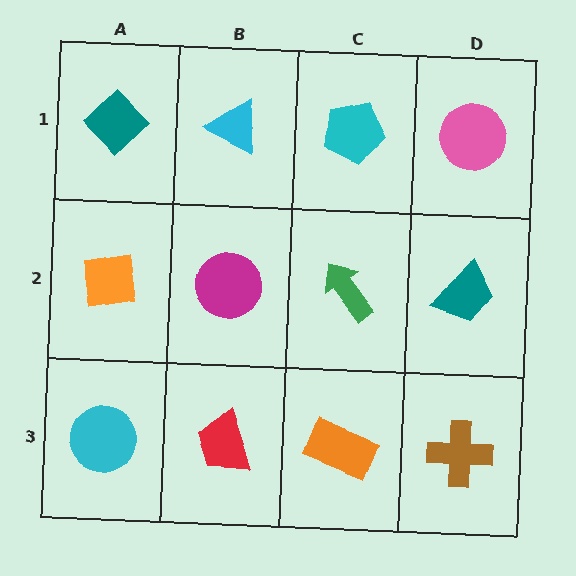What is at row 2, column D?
A teal trapezoid.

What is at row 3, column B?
A red trapezoid.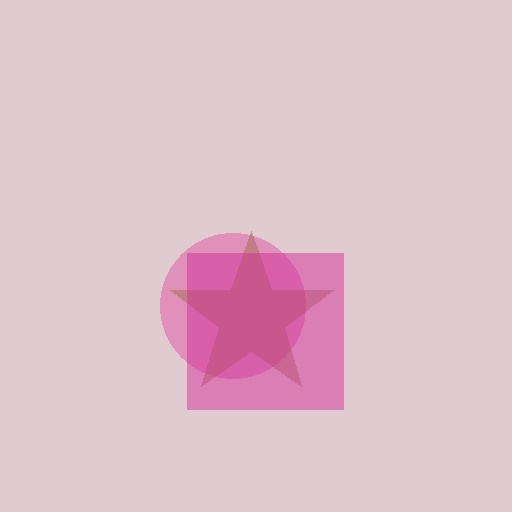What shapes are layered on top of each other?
The layered shapes are: a pink circle, a brown star, a magenta square.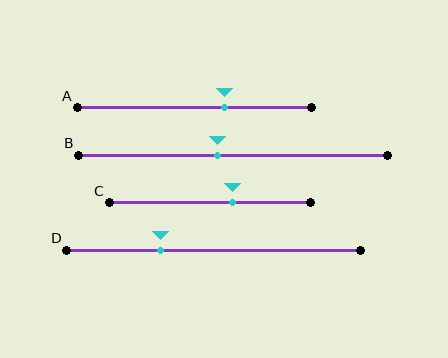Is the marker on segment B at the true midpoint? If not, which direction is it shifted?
No, the marker on segment B is shifted to the left by about 5% of the segment length.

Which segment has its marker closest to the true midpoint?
Segment B has its marker closest to the true midpoint.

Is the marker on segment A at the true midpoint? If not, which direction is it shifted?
No, the marker on segment A is shifted to the right by about 13% of the segment length.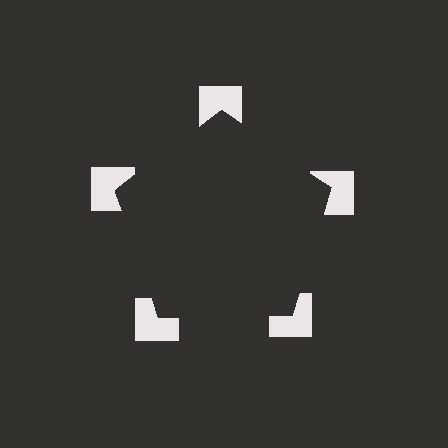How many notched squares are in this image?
There are 5 — one at each vertex of the illusory pentagon.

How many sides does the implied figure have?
5 sides.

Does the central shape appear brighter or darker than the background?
It typically appears slightly darker than the background, even though no actual brightness change is drawn.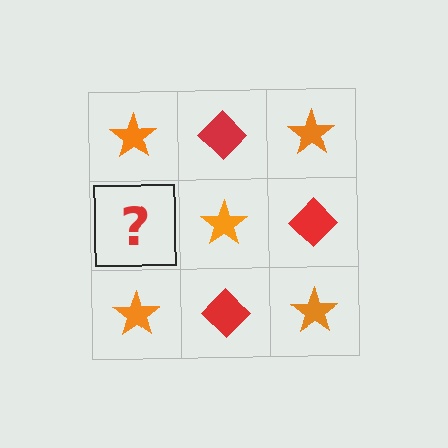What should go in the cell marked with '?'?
The missing cell should contain a red diamond.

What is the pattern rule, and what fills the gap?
The rule is that it alternates orange star and red diamond in a checkerboard pattern. The gap should be filled with a red diamond.